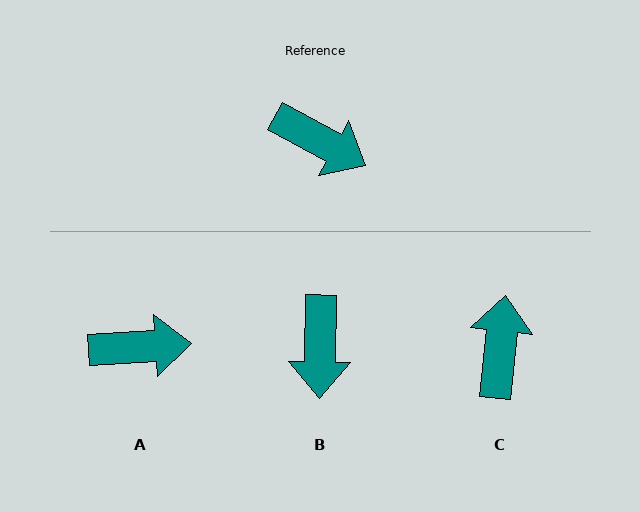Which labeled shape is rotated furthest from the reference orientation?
C, about 113 degrees away.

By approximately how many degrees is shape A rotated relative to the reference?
Approximately 32 degrees counter-clockwise.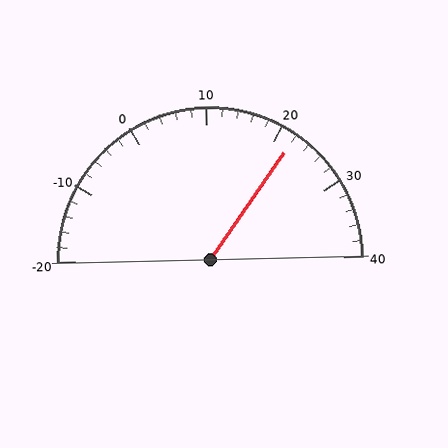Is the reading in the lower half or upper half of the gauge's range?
The reading is in the upper half of the range (-20 to 40).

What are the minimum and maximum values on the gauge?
The gauge ranges from -20 to 40.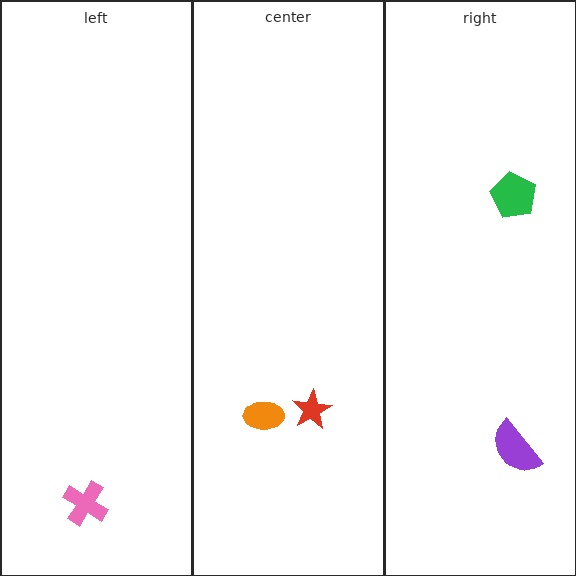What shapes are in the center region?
The orange ellipse, the red star.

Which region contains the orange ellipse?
The center region.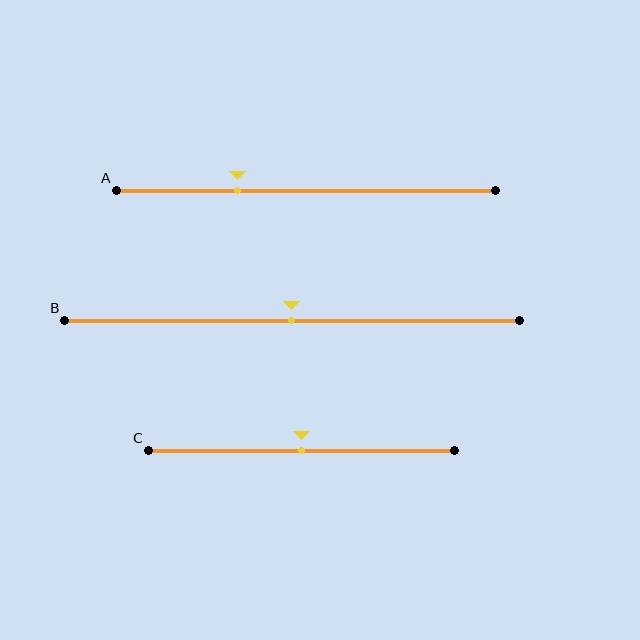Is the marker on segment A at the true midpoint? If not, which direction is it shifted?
No, the marker on segment A is shifted to the left by about 18% of the segment length.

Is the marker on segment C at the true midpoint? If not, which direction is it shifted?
Yes, the marker on segment C is at the true midpoint.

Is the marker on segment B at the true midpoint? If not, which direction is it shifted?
Yes, the marker on segment B is at the true midpoint.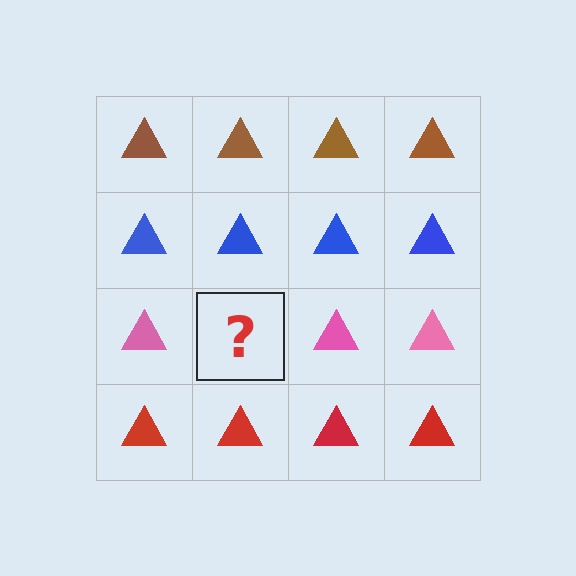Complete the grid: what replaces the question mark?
The question mark should be replaced with a pink triangle.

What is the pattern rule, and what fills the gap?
The rule is that each row has a consistent color. The gap should be filled with a pink triangle.